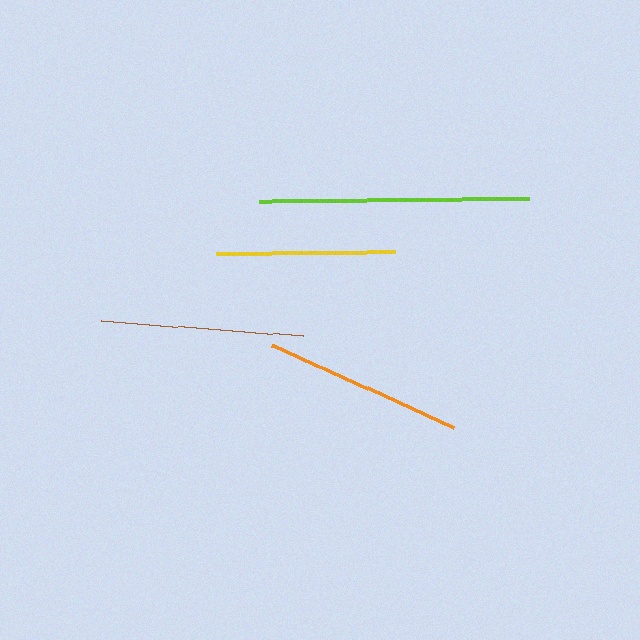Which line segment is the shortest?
The yellow line is the shortest at approximately 179 pixels.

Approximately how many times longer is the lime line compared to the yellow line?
The lime line is approximately 1.5 times the length of the yellow line.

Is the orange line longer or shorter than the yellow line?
The orange line is longer than the yellow line.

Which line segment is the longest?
The lime line is the longest at approximately 270 pixels.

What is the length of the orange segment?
The orange segment is approximately 200 pixels long.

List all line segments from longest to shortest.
From longest to shortest: lime, brown, orange, yellow.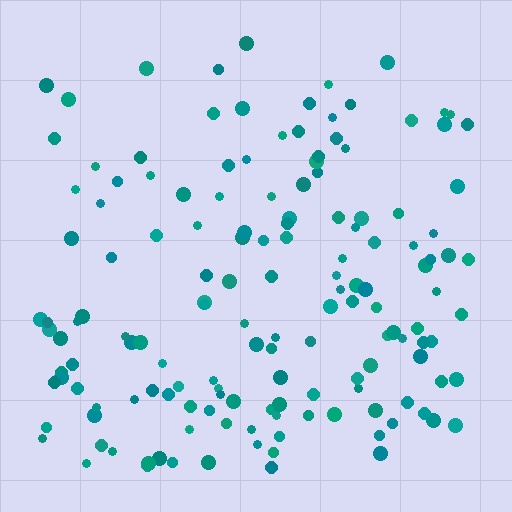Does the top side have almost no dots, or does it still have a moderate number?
Still a moderate number, just noticeably fewer than the bottom.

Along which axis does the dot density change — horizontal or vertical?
Vertical.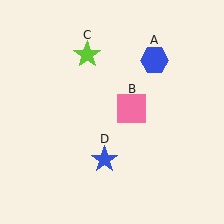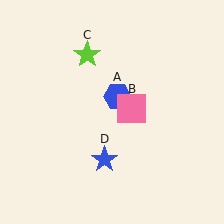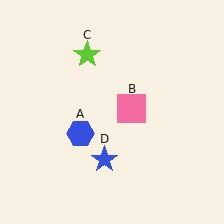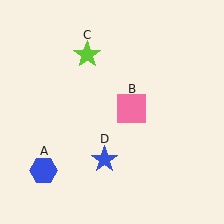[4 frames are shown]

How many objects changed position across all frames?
1 object changed position: blue hexagon (object A).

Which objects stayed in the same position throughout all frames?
Pink square (object B) and lime star (object C) and blue star (object D) remained stationary.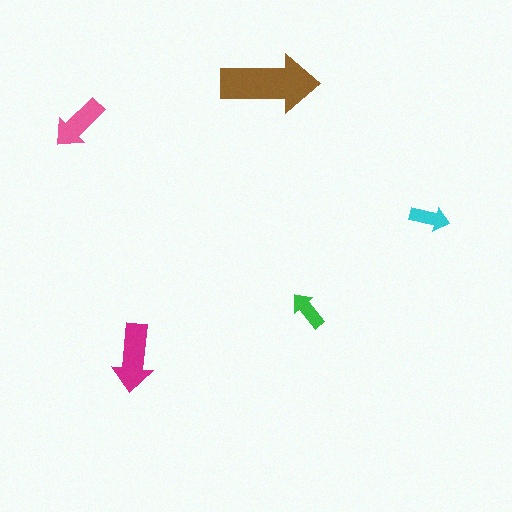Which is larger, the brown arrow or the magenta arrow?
The brown one.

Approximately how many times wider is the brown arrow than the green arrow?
About 2.5 times wider.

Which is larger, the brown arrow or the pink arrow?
The brown one.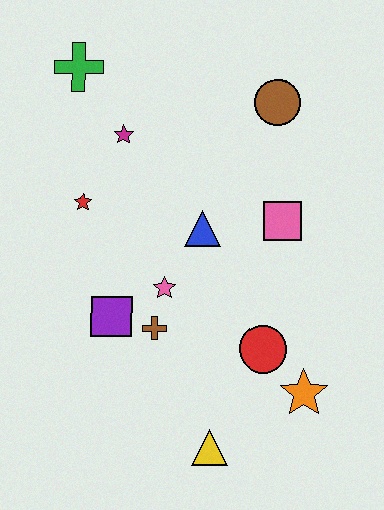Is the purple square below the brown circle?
Yes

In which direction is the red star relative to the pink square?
The red star is to the left of the pink square.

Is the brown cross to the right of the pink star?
No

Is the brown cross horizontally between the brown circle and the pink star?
No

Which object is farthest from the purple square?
The brown circle is farthest from the purple square.